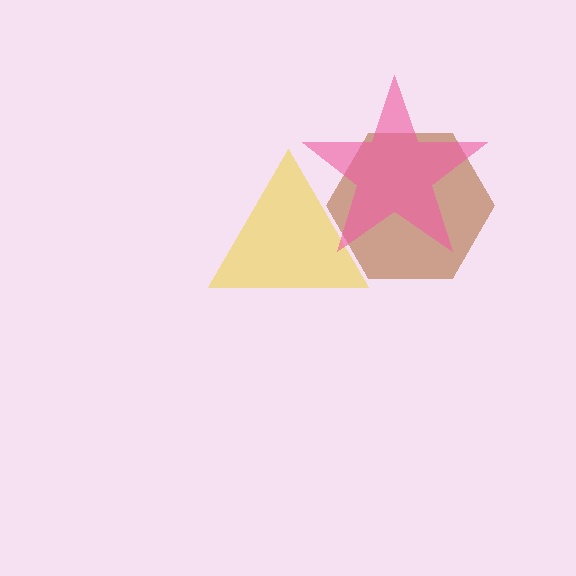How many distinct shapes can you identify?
There are 3 distinct shapes: a brown hexagon, a yellow triangle, a pink star.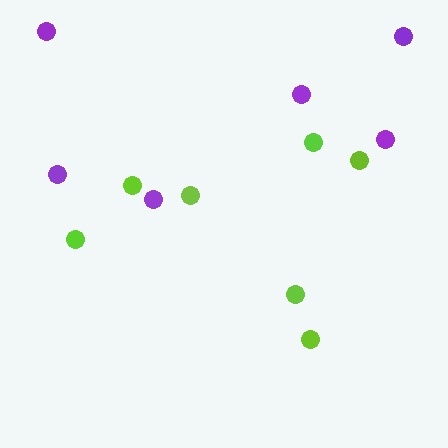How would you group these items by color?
There are 2 groups: one group of purple circles (6) and one group of lime circles (7).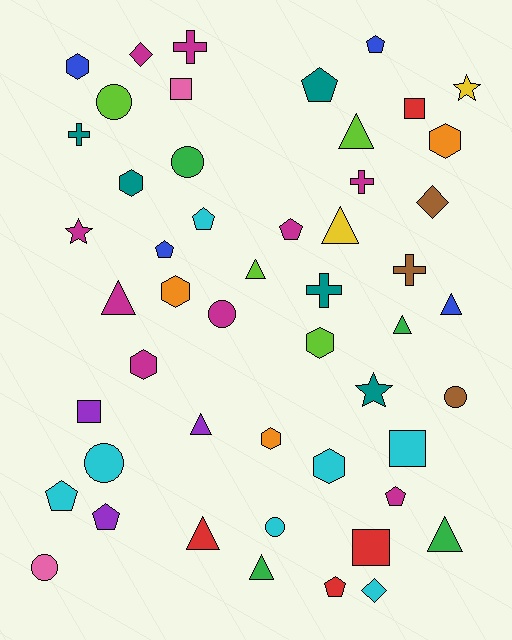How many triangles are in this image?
There are 10 triangles.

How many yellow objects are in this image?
There are 2 yellow objects.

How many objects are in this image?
There are 50 objects.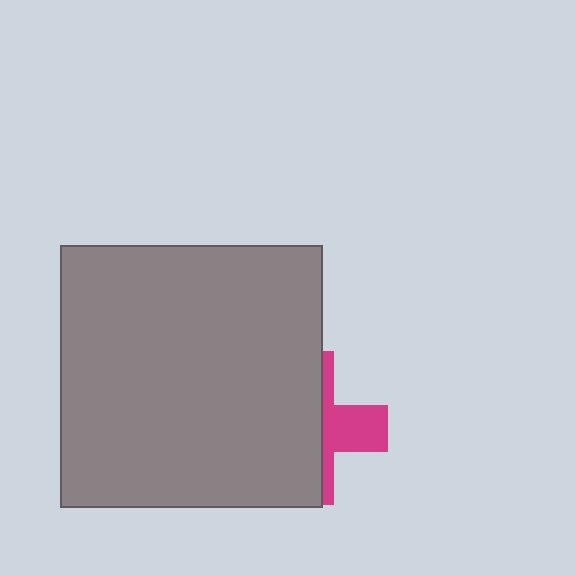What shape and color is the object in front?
The object in front is a gray square.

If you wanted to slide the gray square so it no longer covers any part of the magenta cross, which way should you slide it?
Slide it left — that is the most direct way to separate the two shapes.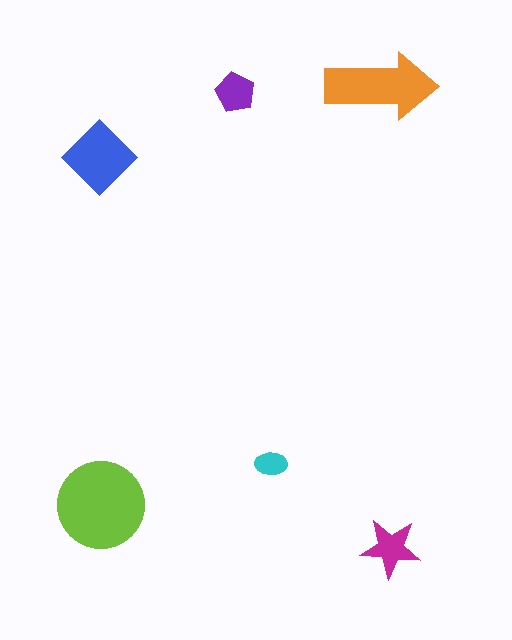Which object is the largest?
The lime circle.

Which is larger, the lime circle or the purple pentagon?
The lime circle.